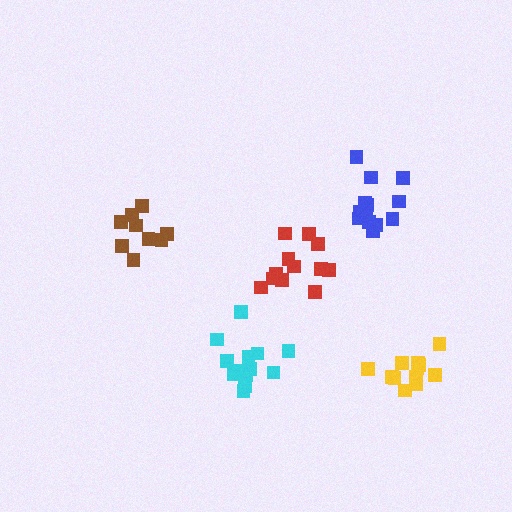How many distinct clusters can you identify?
There are 5 distinct clusters.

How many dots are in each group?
Group 1: 10 dots, Group 2: 13 dots, Group 3: 12 dots, Group 4: 12 dots, Group 5: 13 dots (60 total).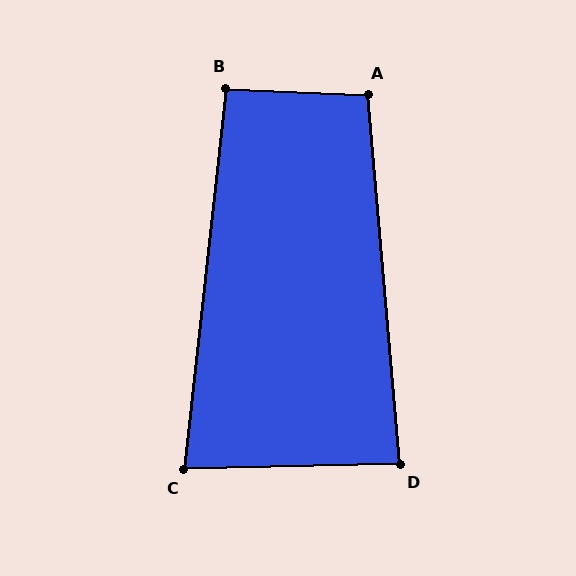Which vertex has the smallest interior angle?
C, at approximately 82 degrees.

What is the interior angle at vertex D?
Approximately 86 degrees (approximately right).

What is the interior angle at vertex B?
Approximately 94 degrees (approximately right).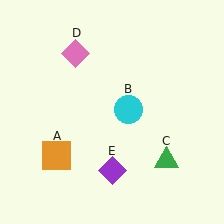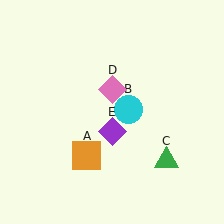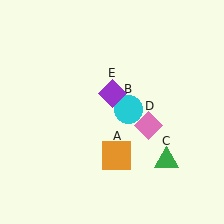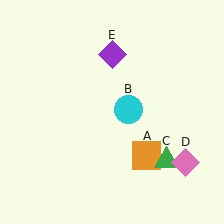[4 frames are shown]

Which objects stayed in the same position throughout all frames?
Cyan circle (object B) and green triangle (object C) remained stationary.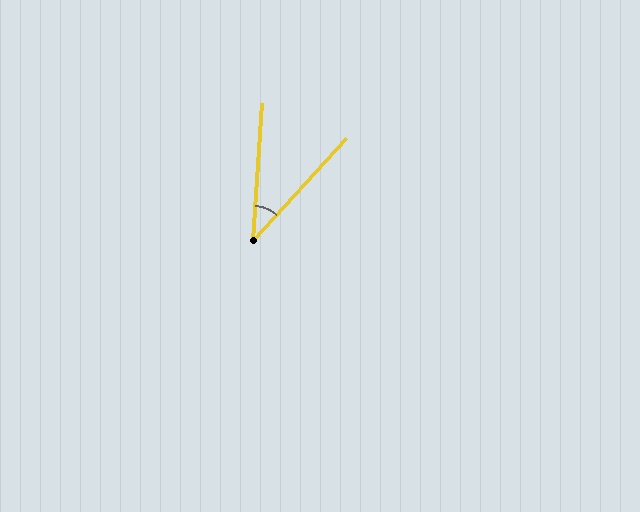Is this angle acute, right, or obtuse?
It is acute.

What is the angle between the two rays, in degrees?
Approximately 39 degrees.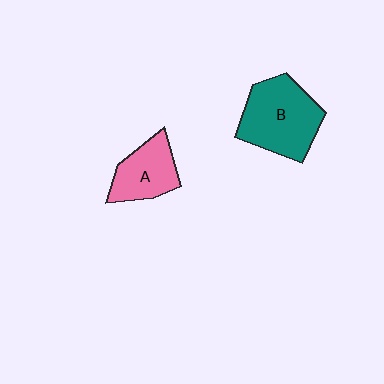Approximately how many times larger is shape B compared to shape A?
Approximately 1.6 times.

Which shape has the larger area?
Shape B (teal).